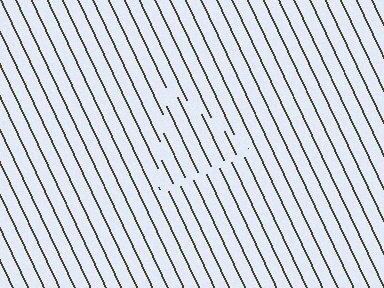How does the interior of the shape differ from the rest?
The interior of the shape contains the same grating, shifted by half a period — the contour is defined by the phase discontinuity where line-ends from the inner and outer gratings abut.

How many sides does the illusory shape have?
3 sides — the line-ends trace a triangle.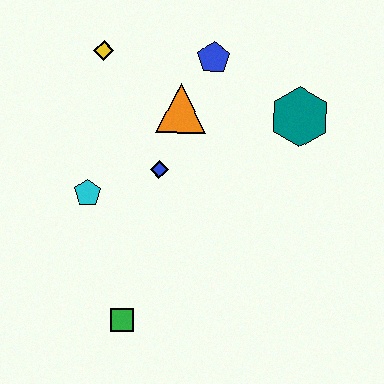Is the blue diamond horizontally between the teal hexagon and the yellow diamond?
Yes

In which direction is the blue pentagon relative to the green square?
The blue pentagon is above the green square.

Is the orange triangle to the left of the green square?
No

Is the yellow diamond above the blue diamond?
Yes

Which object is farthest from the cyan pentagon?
The teal hexagon is farthest from the cyan pentagon.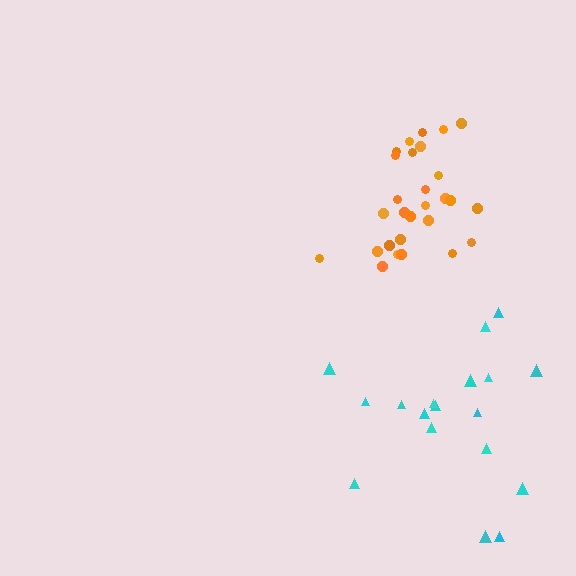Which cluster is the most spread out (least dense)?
Cyan.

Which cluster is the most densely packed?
Orange.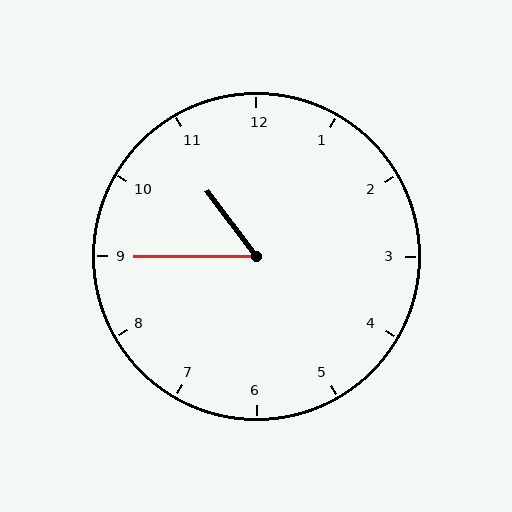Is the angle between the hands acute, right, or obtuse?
It is acute.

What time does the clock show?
10:45.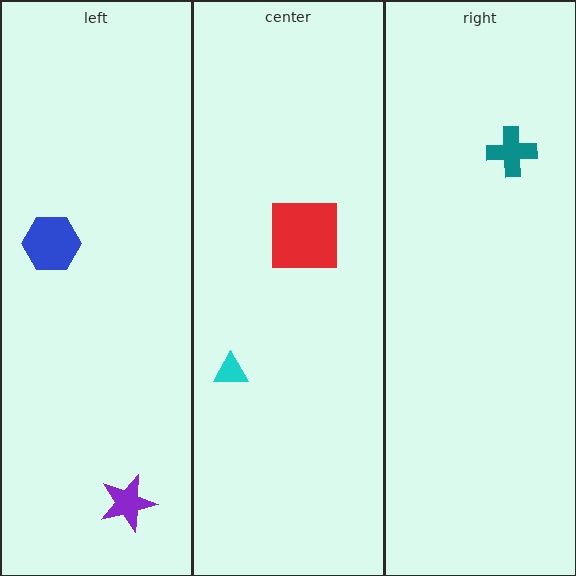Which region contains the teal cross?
The right region.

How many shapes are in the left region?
2.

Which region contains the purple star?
The left region.